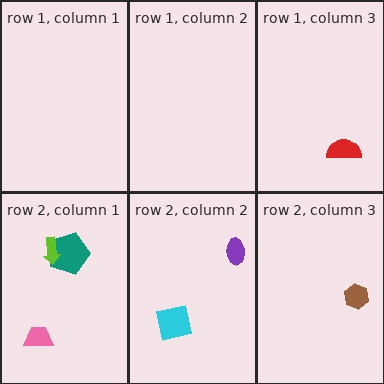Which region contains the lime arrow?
The row 2, column 1 region.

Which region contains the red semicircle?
The row 1, column 3 region.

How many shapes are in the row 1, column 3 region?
1.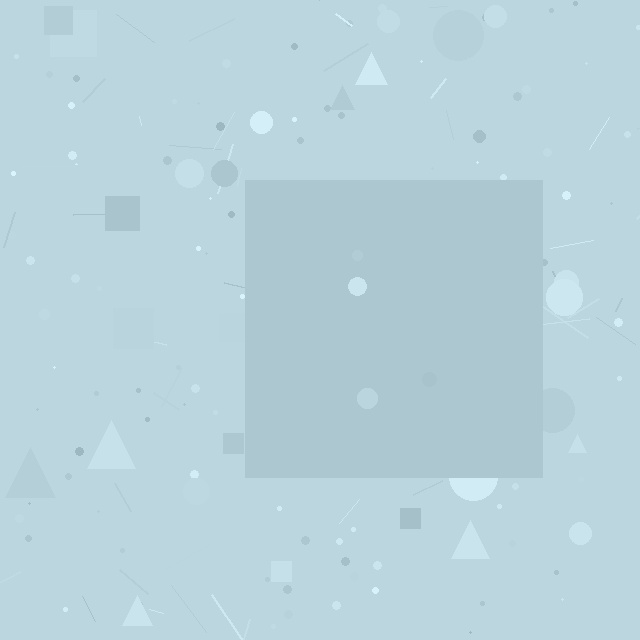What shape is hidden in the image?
A square is hidden in the image.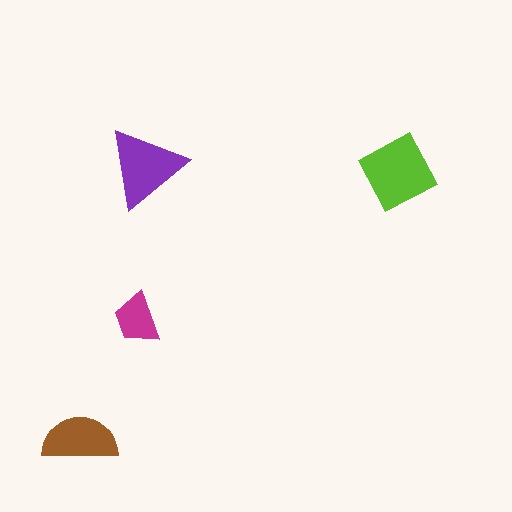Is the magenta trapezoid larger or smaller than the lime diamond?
Smaller.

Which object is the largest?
The lime diamond.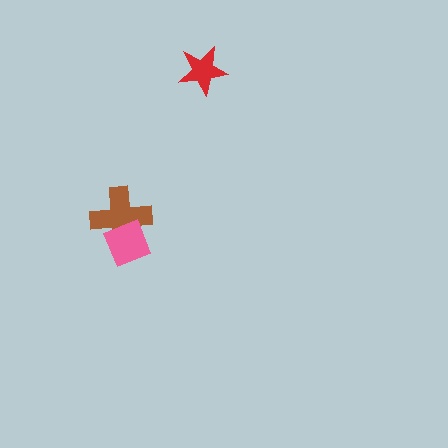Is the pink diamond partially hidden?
No, no other shape covers it.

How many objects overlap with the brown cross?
1 object overlaps with the brown cross.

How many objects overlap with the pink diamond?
1 object overlaps with the pink diamond.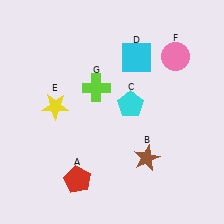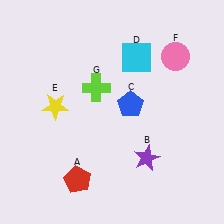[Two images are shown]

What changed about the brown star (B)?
In Image 1, B is brown. In Image 2, it changed to purple.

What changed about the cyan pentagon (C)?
In Image 1, C is cyan. In Image 2, it changed to blue.